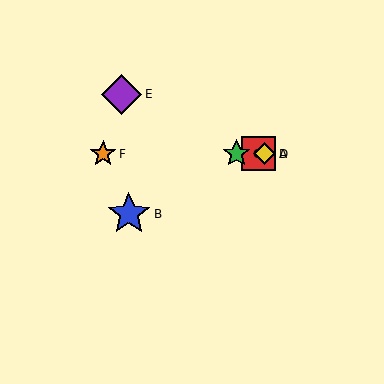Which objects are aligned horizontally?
Objects A, C, D, F are aligned horizontally.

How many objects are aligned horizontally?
4 objects (A, C, D, F) are aligned horizontally.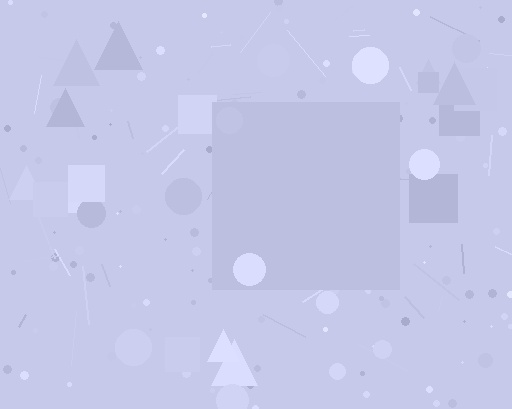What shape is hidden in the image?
A square is hidden in the image.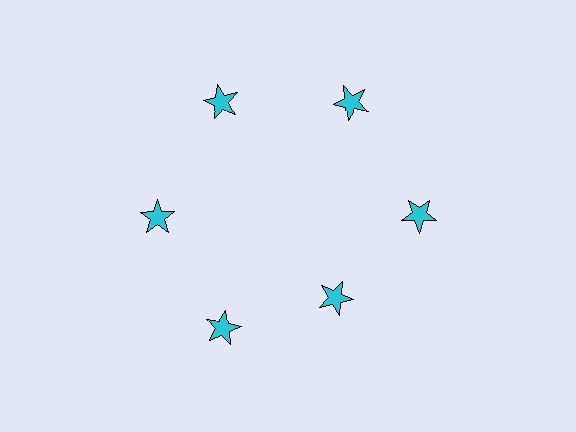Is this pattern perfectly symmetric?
No. The 6 cyan stars are arranged in a ring, but one element near the 5 o'clock position is pulled inward toward the center, breaking the 6-fold rotational symmetry.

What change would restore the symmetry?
The symmetry would be restored by moving it outward, back onto the ring so that all 6 stars sit at equal angles and equal distance from the center.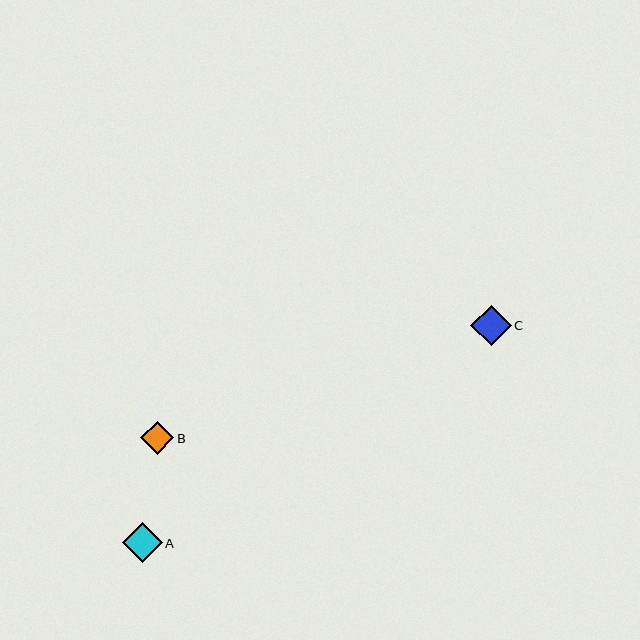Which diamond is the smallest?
Diamond B is the smallest with a size of approximately 33 pixels.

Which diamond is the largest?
Diamond A is the largest with a size of approximately 40 pixels.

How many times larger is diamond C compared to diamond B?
Diamond C is approximately 1.2 times the size of diamond B.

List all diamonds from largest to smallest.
From largest to smallest: A, C, B.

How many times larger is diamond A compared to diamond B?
Diamond A is approximately 1.2 times the size of diamond B.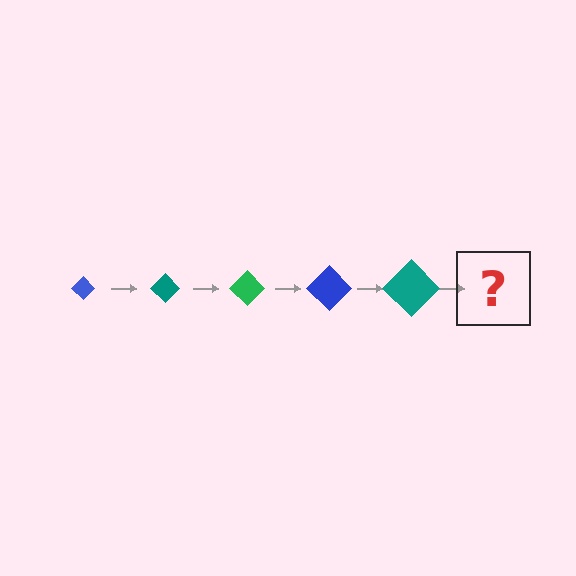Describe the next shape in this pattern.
It should be a green diamond, larger than the previous one.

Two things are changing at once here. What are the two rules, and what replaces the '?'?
The two rules are that the diamond grows larger each step and the color cycles through blue, teal, and green. The '?' should be a green diamond, larger than the previous one.